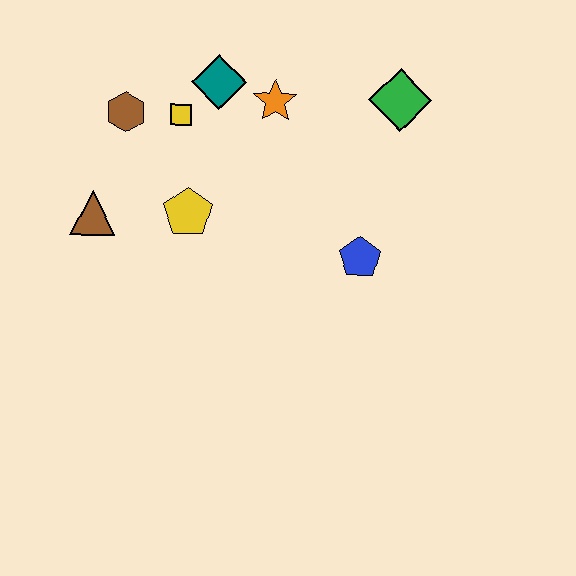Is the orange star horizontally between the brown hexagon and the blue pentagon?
Yes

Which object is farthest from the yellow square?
The blue pentagon is farthest from the yellow square.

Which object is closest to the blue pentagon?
The green diamond is closest to the blue pentagon.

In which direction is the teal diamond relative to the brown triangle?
The teal diamond is above the brown triangle.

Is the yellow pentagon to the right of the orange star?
No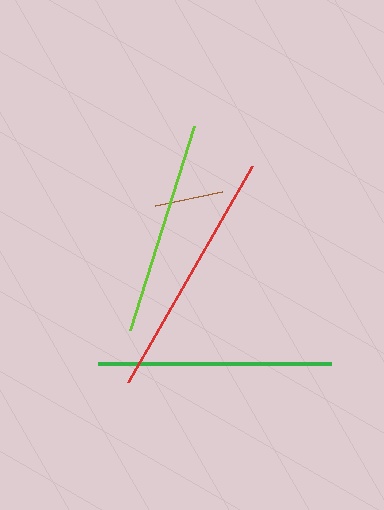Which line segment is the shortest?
The brown line is the shortest at approximately 68 pixels.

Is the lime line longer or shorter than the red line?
The red line is longer than the lime line.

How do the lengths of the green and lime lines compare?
The green and lime lines are approximately the same length.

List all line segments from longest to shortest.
From longest to shortest: red, green, lime, brown.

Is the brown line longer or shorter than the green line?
The green line is longer than the brown line.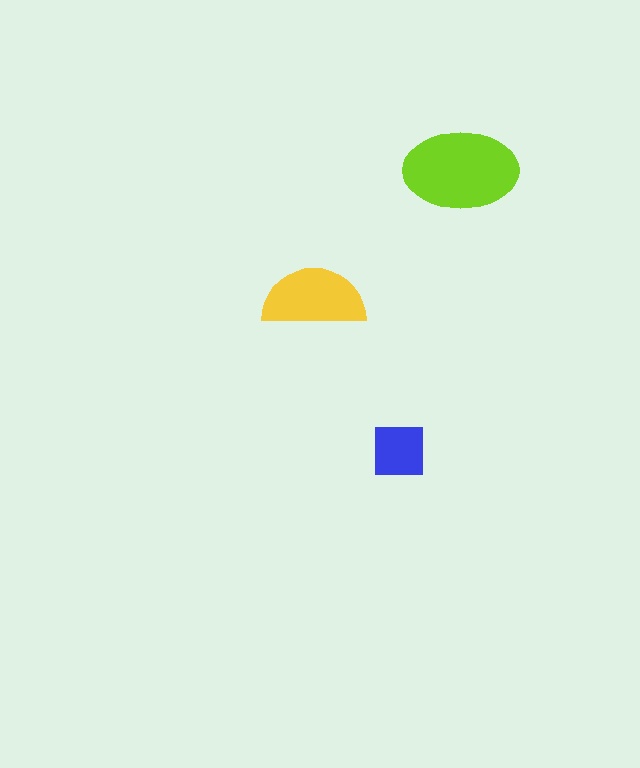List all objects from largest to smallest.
The lime ellipse, the yellow semicircle, the blue square.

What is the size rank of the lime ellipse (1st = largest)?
1st.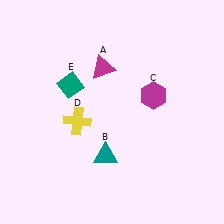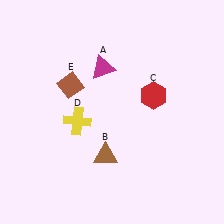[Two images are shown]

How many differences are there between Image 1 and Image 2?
There are 3 differences between the two images.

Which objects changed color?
B changed from teal to brown. C changed from magenta to red. E changed from teal to brown.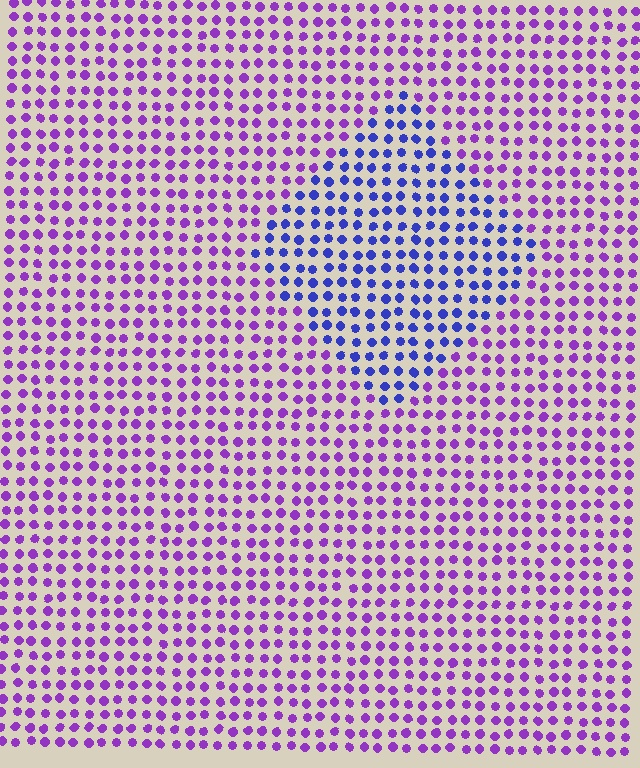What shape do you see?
I see a diamond.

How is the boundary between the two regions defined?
The boundary is defined purely by a slight shift in hue (about 43 degrees). Spacing, size, and orientation are identical on both sides.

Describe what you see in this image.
The image is filled with small purple elements in a uniform arrangement. A diamond-shaped region is visible where the elements are tinted to a slightly different hue, forming a subtle color boundary.